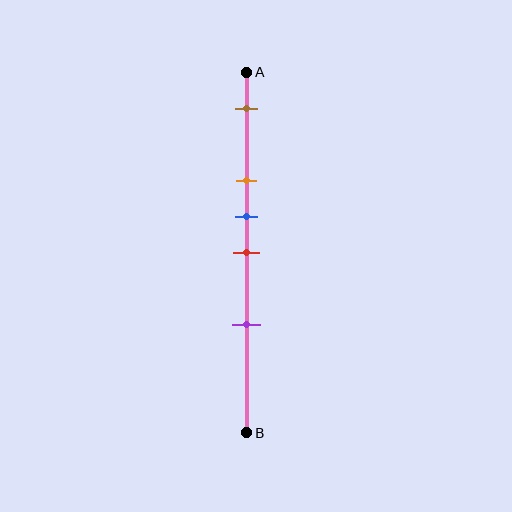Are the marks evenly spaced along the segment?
No, the marks are not evenly spaced.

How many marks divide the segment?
There are 5 marks dividing the segment.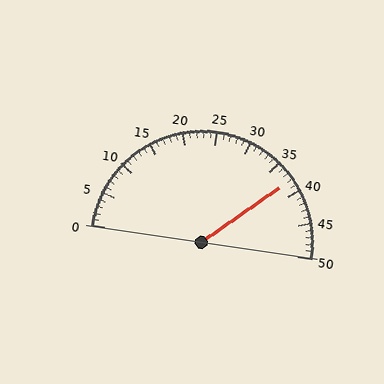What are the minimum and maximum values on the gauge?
The gauge ranges from 0 to 50.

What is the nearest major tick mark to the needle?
The nearest major tick mark is 40.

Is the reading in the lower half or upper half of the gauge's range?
The reading is in the upper half of the range (0 to 50).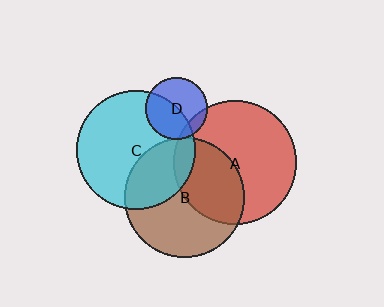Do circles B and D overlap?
Yes.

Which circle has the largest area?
Circle A (red).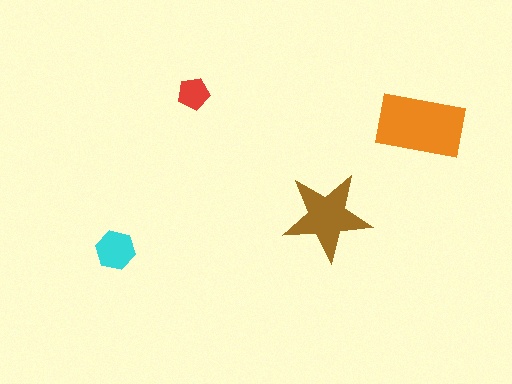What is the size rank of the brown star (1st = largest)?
2nd.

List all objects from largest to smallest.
The orange rectangle, the brown star, the cyan hexagon, the red pentagon.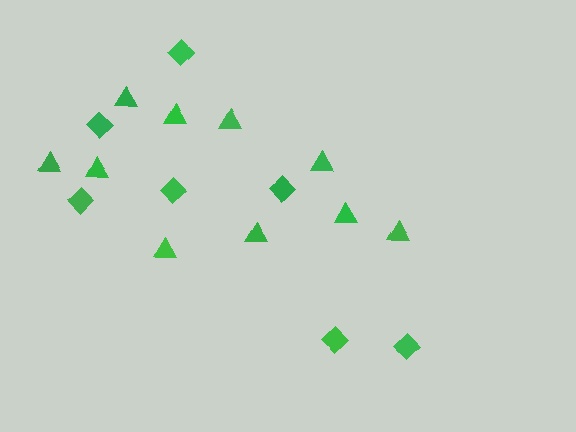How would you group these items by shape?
There are 2 groups: one group of triangles (10) and one group of diamonds (7).